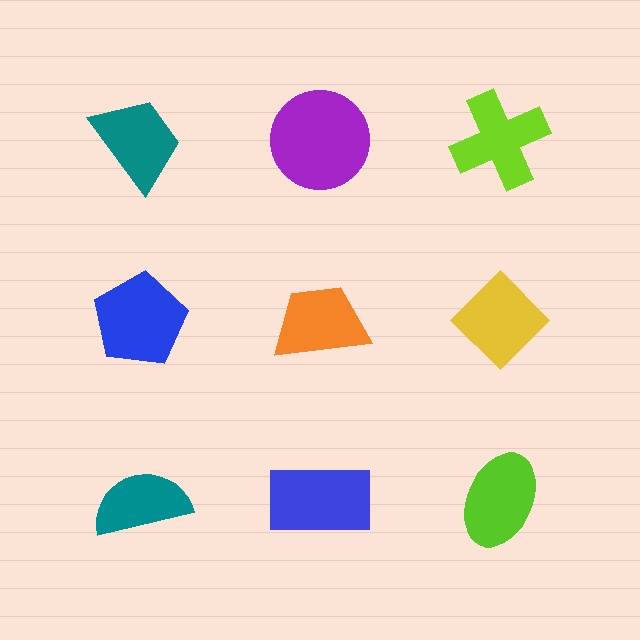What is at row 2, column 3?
A yellow diamond.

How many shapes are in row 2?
3 shapes.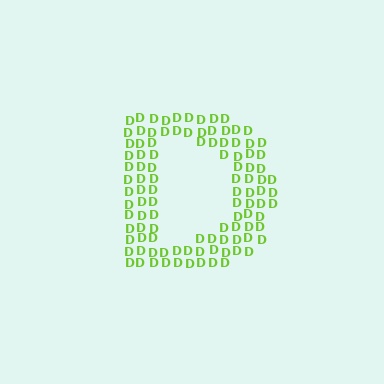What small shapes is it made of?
It is made of small letter D's.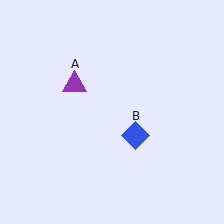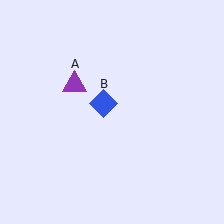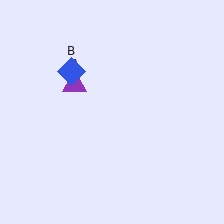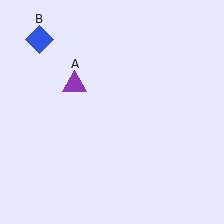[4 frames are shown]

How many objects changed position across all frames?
1 object changed position: blue diamond (object B).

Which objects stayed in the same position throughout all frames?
Purple triangle (object A) remained stationary.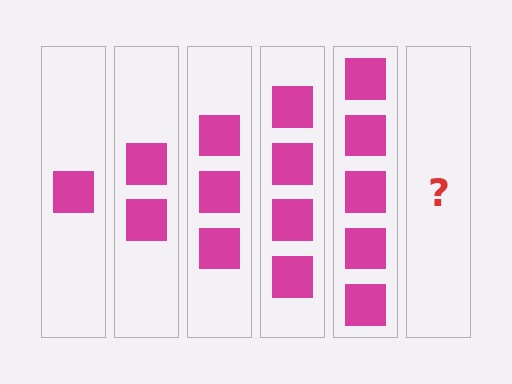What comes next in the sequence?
The next element should be 6 squares.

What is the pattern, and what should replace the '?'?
The pattern is that each step adds one more square. The '?' should be 6 squares.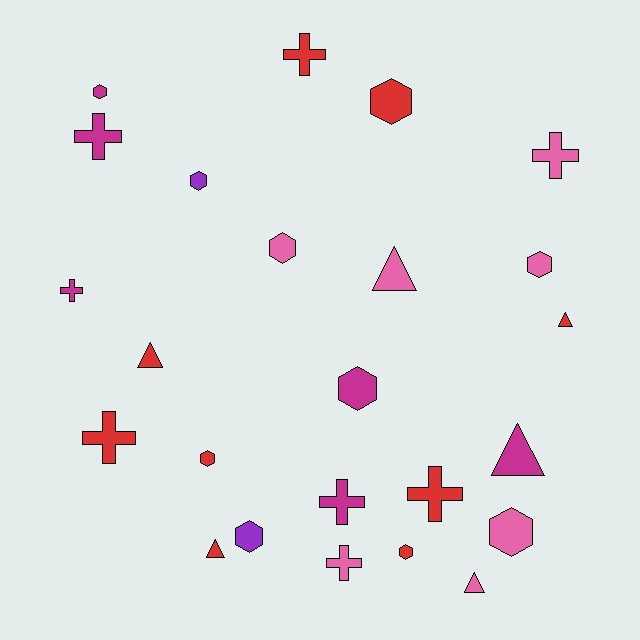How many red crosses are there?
There are 3 red crosses.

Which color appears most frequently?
Red, with 9 objects.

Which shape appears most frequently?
Hexagon, with 10 objects.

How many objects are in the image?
There are 24 objects.